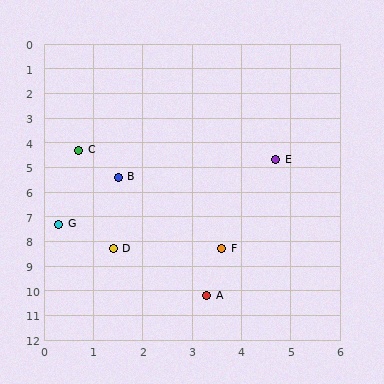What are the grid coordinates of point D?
Point D is at approximately (1.4, 8.3).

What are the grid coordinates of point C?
Point C is at approximately (0.7, 4.3).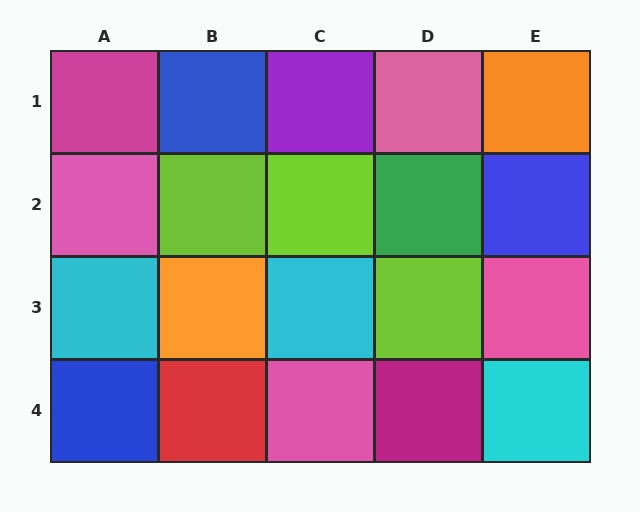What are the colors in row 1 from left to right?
Magenta, blue, purple, pink, orange.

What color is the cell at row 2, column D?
Green.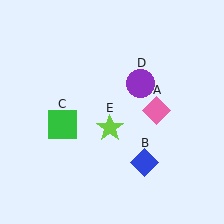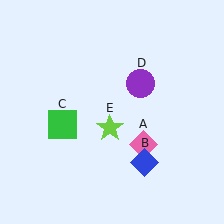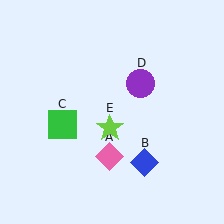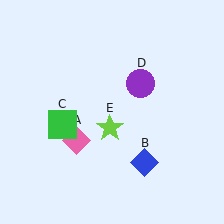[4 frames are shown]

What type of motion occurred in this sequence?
The pink diamond (object A) rotated clockwise around the center of the scene.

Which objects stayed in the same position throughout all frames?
Blue diamond (object B) and green square (object C) and purple circle (object D) and lime star (object E) remained stationary.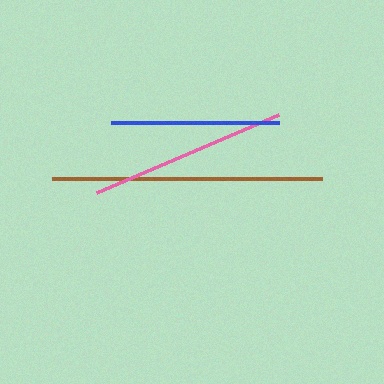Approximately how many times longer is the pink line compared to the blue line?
The pink line is approximately 1.2 times the length of the blue line.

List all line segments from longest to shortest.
From longest to shortest: brown, pink, blue.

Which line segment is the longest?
The brown line is the longest at approximately 270 pixels.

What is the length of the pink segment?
The pink segment is approximately 199 pixels long.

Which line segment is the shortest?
The blue line is the shortest at approximately 168 pixels.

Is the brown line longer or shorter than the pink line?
The brown line is longer than the pink line.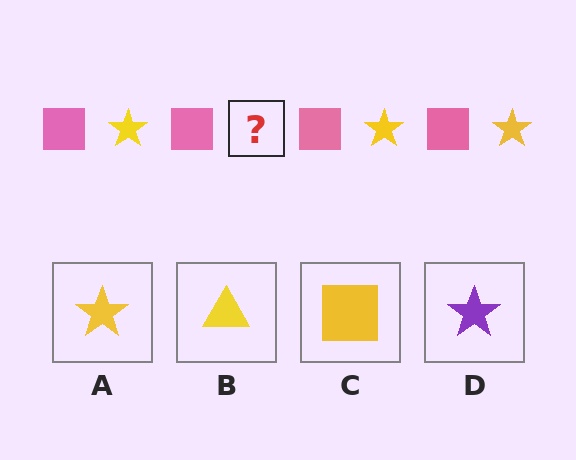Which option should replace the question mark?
Option A.